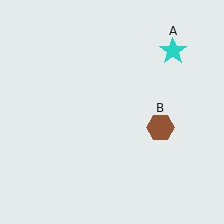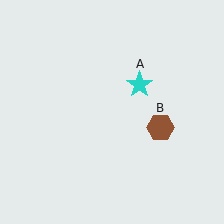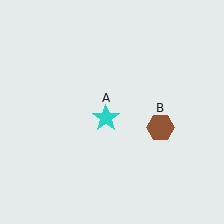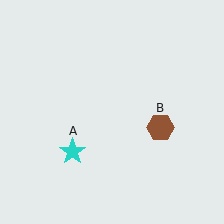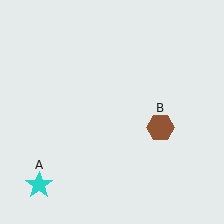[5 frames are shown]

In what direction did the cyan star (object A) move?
The cyan star (object A) moved down and to the left.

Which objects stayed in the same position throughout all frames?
Brown hexagon (object B) remained stationary.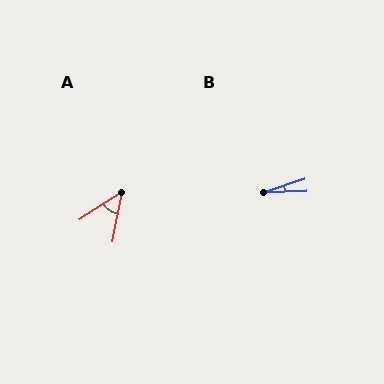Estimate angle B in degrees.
Approximately 16 degrees.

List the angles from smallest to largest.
B (16°), A (46°).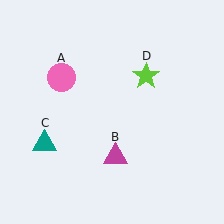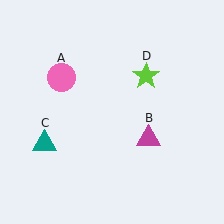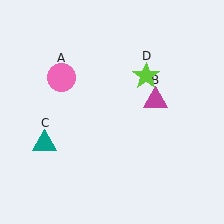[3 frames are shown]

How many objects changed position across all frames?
1 object changed position: magenta triangle (object B).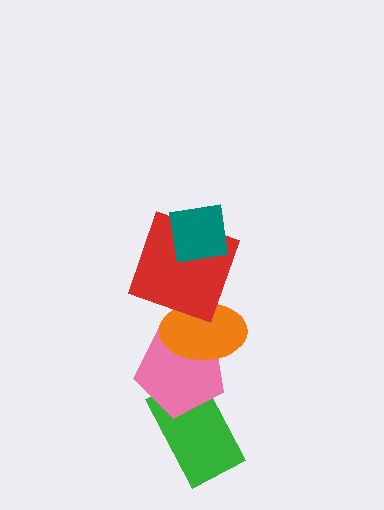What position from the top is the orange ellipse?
The orange ellipse is 3rd from the top.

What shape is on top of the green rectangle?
The pink pentagon is on top of the green rectangle.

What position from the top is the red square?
The red square is 2nd from the top.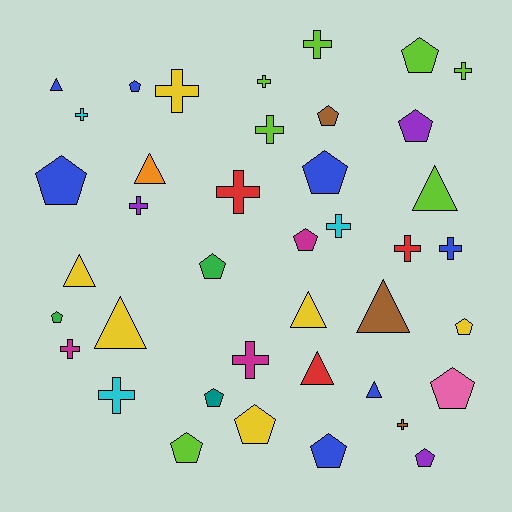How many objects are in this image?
There are 40 objects.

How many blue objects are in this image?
There are 7 blue objects.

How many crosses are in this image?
There are 15 crosses.